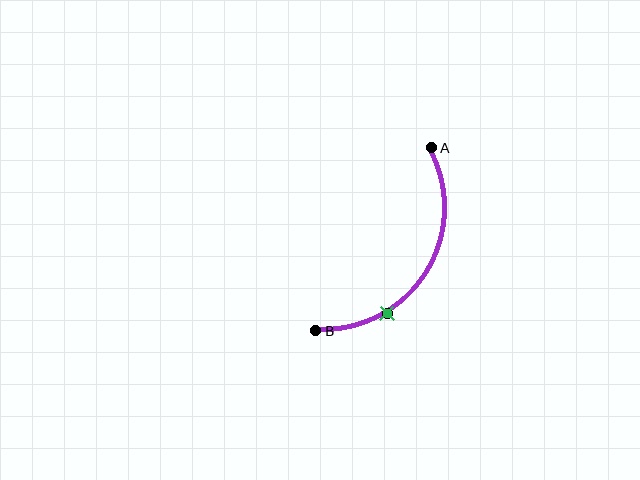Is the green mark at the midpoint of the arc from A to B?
No. The green mark lies on the arc but is closer to endpoint B. The arc midpoint would be at the point on the curve equidistant along the arc from both A and B.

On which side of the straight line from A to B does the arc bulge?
The arc bulges to the right of the straight line connecting A and B.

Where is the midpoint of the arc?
The arc midpoint is the point on the curve farthest from the straight line joining A and B. It sits to the right of that line.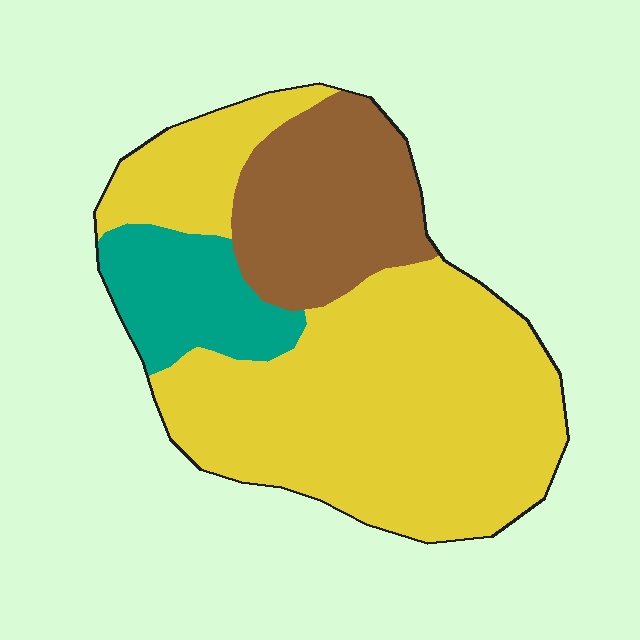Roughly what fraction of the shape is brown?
Brown covers about 20% of the shape.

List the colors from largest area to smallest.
From largest to smallest: yellow, brown, teal.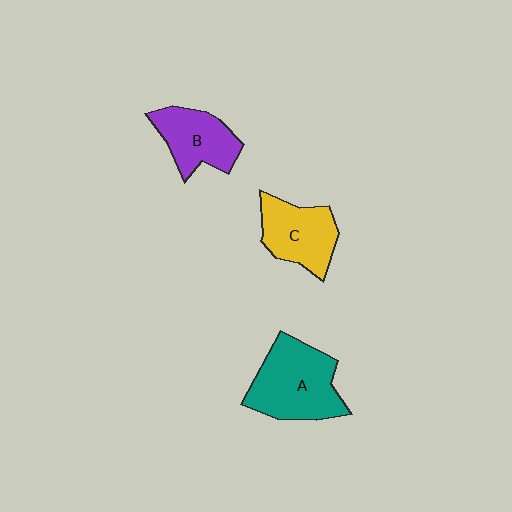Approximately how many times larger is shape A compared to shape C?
Approximately 1.4 times.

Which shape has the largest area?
Shape A (teal).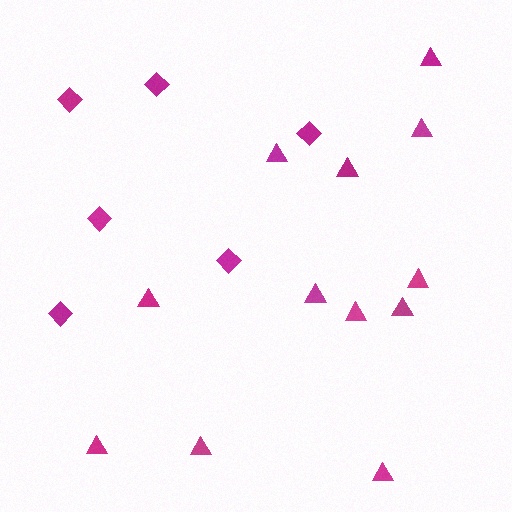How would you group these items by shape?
There are 2 groups: one group of triangles (12) and one group of diamonds (6).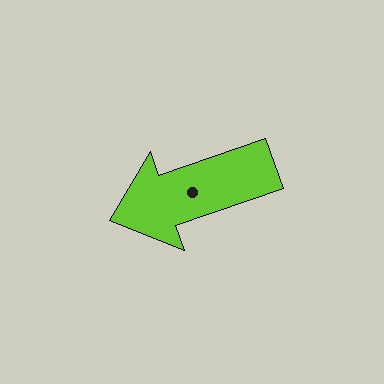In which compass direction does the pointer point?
West.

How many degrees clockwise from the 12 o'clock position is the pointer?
Approximately 251 degrees.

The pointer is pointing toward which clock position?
Roughly 8 o'clock.